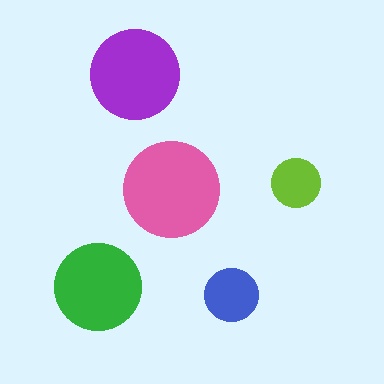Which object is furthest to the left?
The green circle is leftmost.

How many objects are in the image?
There are 5 objects in the image.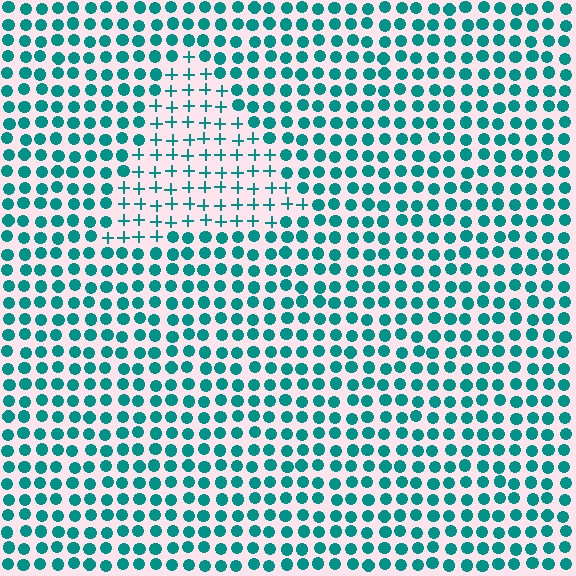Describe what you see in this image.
The image is filled with small teal elements arranged in a uniform grid. A triangle-shaped region contains plus signs, while the surrounding area contains circles. The boundary is defined purely by the change in element shape.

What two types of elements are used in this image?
The image uses plus signs inside the triangle region and circles outside it.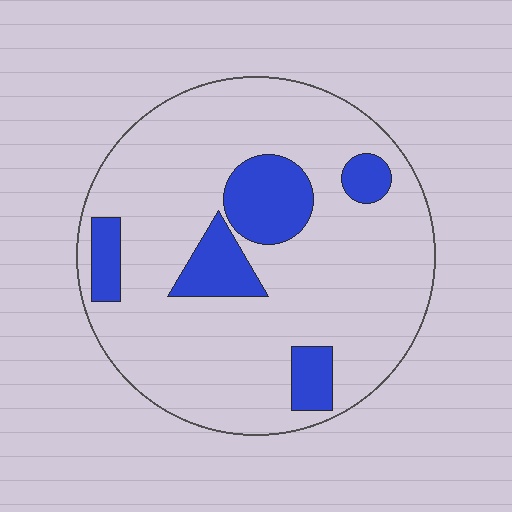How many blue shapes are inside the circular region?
5.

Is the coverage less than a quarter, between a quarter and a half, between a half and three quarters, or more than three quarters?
Less than a quarter.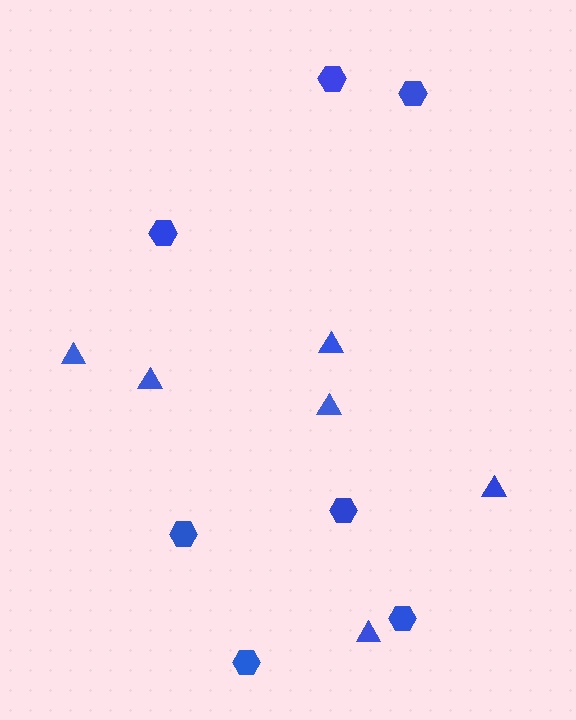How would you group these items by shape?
There are 2 groups: one group of hexagons (7) and one group of triangles (6).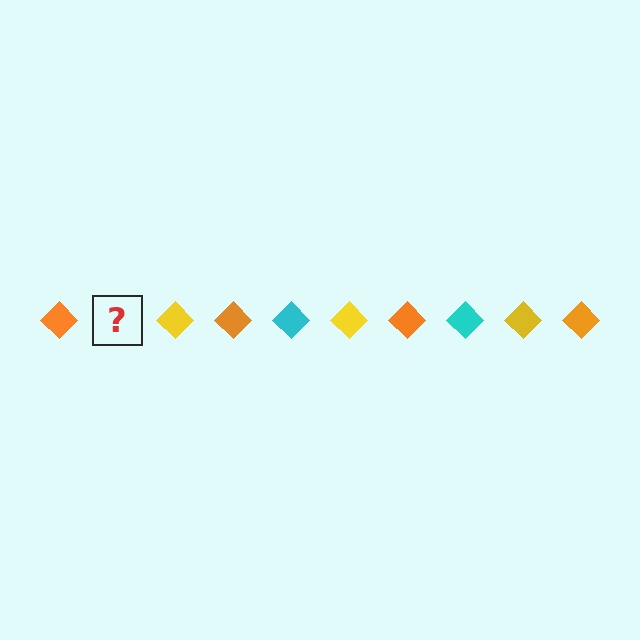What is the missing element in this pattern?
The missing element is a cyan diamond.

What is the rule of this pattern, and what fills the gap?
The rule is that the pattern cycles through orange, cyan, yellow diamonds. The gap should be filled with a cyan diamond.